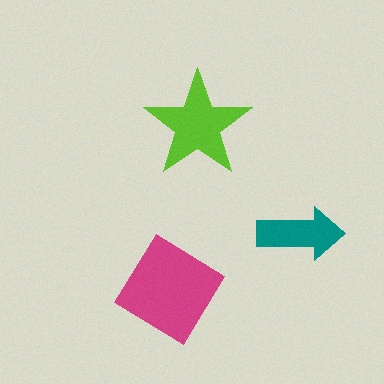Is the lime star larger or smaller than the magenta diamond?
Smaller.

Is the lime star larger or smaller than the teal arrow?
Larger.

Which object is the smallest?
The teal arrow.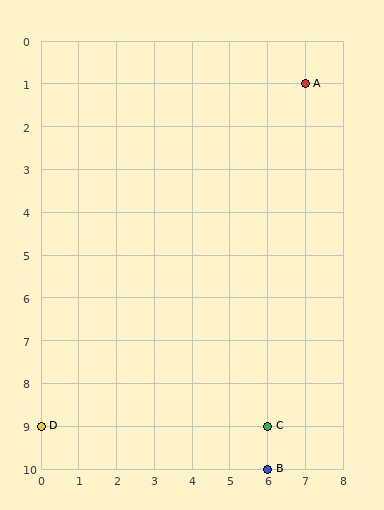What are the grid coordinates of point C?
Point C is at grid coordinates (6, 9).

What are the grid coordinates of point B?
Point B is at grid coordinates (6, 10).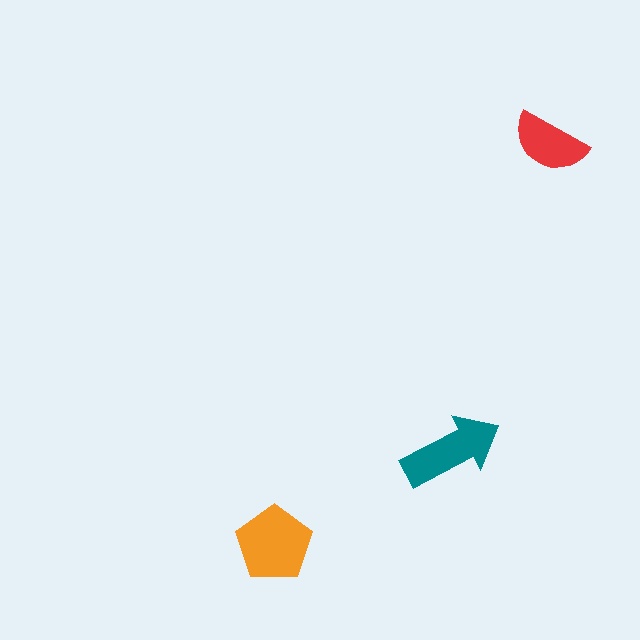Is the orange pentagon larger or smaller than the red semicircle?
Larger.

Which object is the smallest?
The red semicircle.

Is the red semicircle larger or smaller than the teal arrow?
Smaller.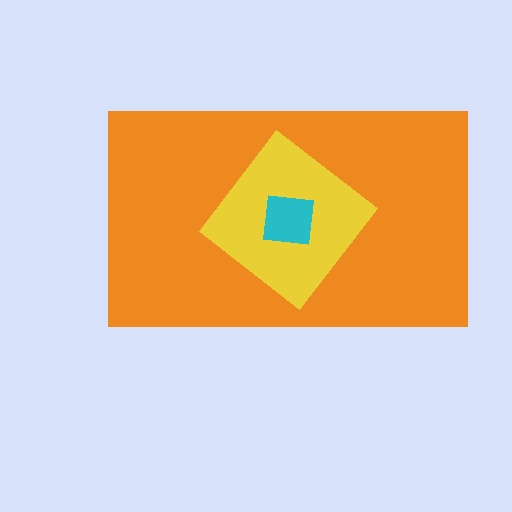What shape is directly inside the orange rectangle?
The yellow diamond.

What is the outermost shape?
The orange rectangle.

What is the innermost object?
The cyan square.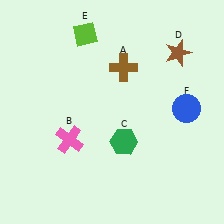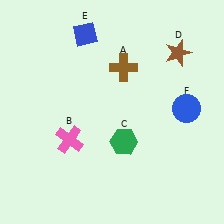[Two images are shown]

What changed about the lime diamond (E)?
In Image 1, E is lime. In Image 2, it changed to blue.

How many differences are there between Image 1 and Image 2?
There is 1 difference between the two images.